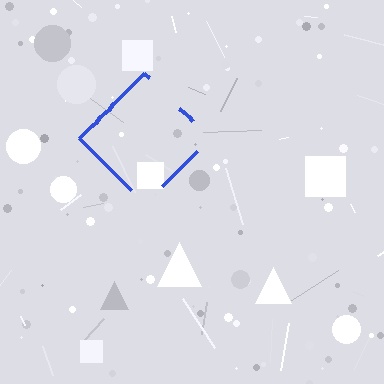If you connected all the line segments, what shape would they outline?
They would outline a diamond.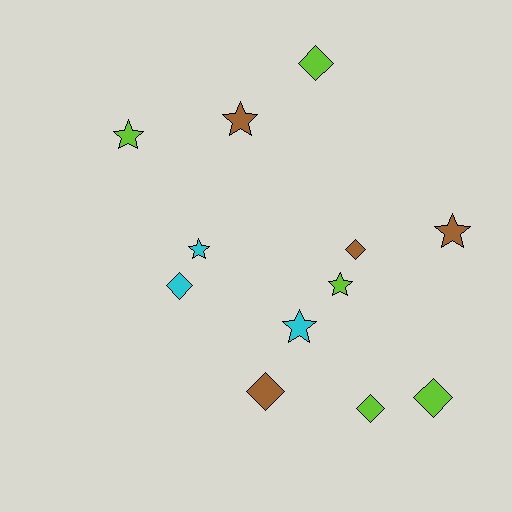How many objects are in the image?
There are 12 objects.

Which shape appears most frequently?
Diamond, with 6 objects.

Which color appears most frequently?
Lime, with 5 objects.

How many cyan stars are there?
There are 2 cyan stars.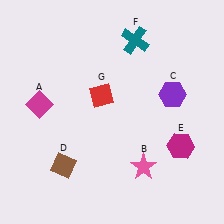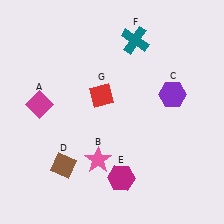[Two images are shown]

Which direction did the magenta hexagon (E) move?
The magenta hexagon (E) moved left.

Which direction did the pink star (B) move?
The pink star (B) moved left.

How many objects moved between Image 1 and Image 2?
2 objects moved between the two images.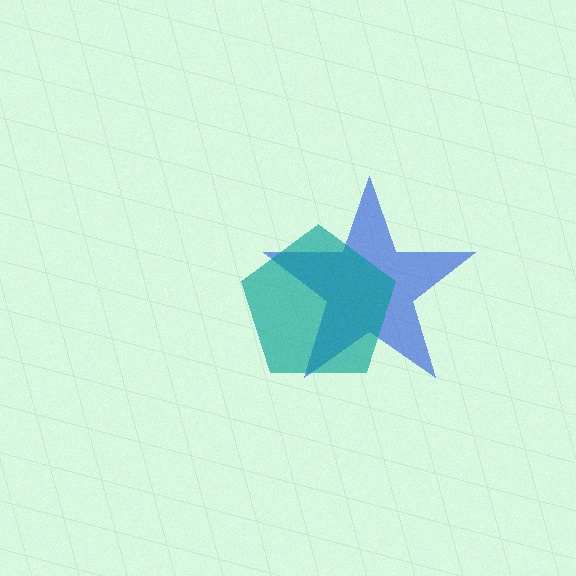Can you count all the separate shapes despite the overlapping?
Yes, there are 2 separate shapes.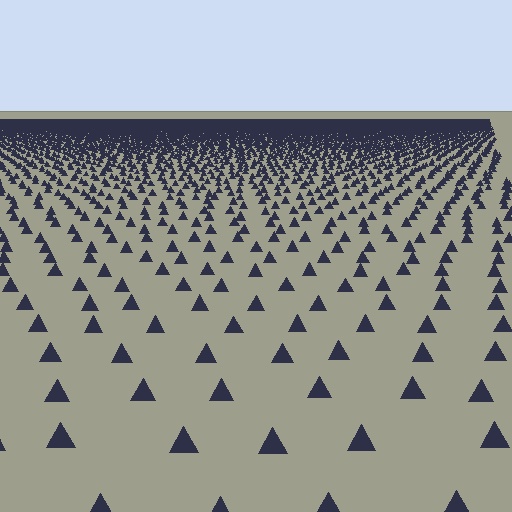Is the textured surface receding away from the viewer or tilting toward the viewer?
The surface is receding away from the viewer. Texture elements get smaller and denser toward the top.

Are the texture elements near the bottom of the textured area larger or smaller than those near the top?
Larger. Near the bottom, elements are closer to the viewer and appear at a bigger on-screen size.